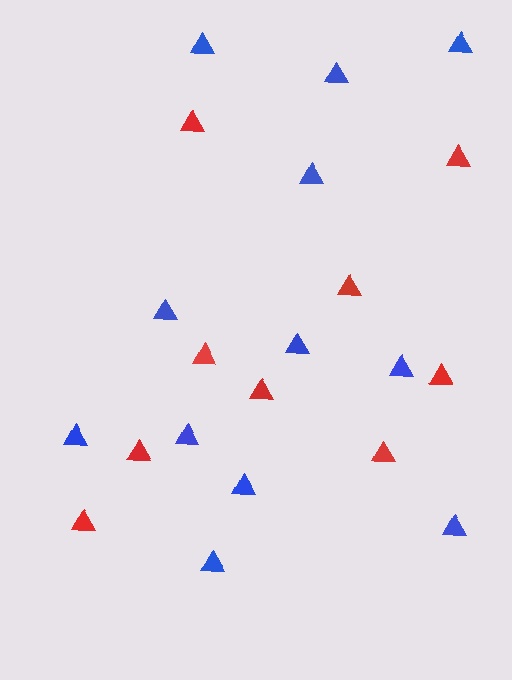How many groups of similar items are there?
There are 2 groups: one group of red triangles (9) and one group of blue triangles (12).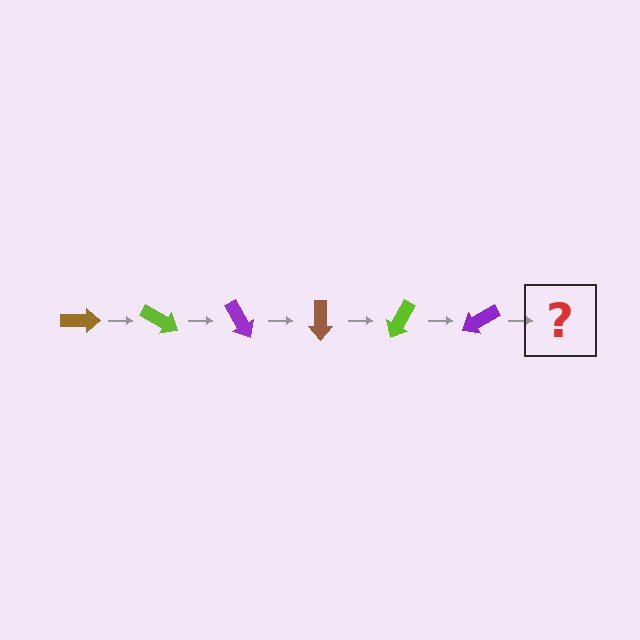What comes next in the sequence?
The next element should be a brown arrow, rotated 180 degrees from the start.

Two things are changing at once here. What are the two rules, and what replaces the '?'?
The two rules are that it rotates 30 degrees each step and the color cycles through brown, lime, and purple. The '?' should be a brown arrow, rotated 180 degrees from the start.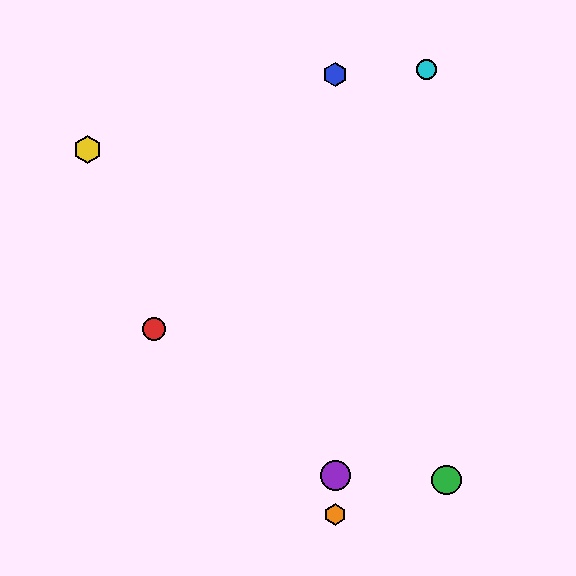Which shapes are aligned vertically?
The blue hexagon, the purple circle, the orange hexagon are aligned vertically.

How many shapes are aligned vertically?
3 shapes (the blue hexagon, the purple circle, the orange hexagon) are aligned vertically.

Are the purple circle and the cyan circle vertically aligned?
No, the purple circle is at x≈335 and the cyan circle is at x≈427.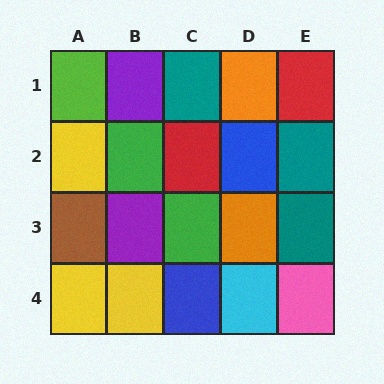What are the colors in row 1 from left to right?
Lime, purple, teal, orange, red.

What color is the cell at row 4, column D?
Cyan.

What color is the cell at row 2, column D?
Blue.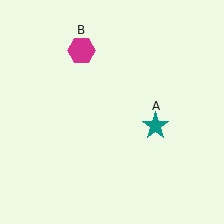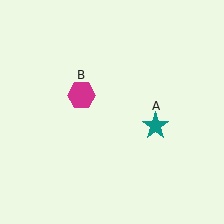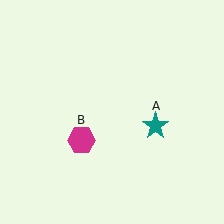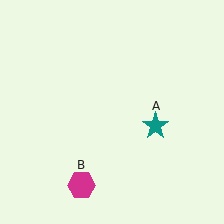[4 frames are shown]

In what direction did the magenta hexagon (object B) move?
The magenta hexagon (object B) moved down.